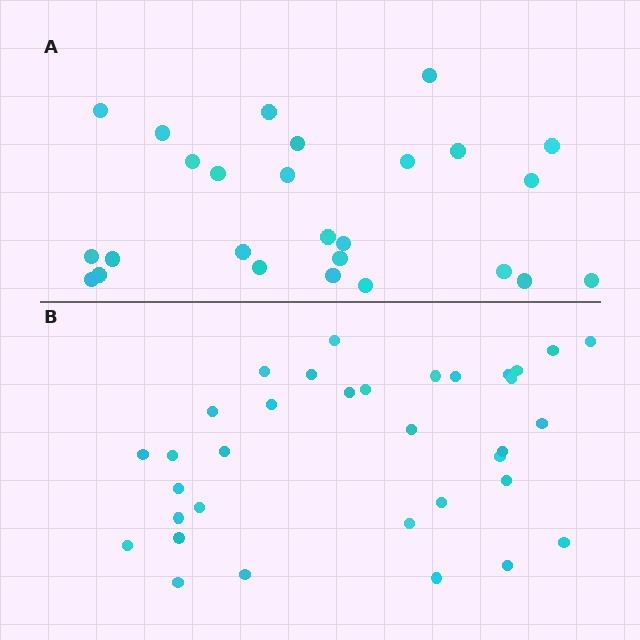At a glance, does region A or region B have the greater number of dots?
Region B (the bottom region) has more dots.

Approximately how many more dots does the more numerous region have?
Region B has roughly 8 or so more dots than region A.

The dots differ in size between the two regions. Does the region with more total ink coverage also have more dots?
No. Region A has more total ink coverage because its dots are larger, but region B actually contains more individual dots. Total area can be misleading — the number of items is what matters here.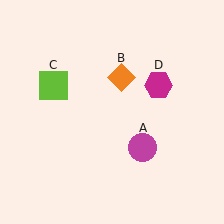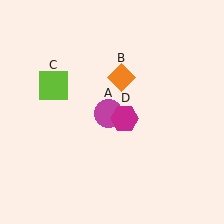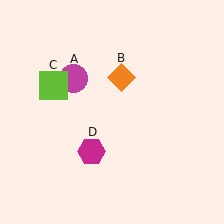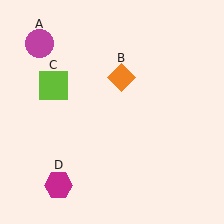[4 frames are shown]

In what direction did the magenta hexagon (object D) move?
The magenta hexagon (object D) moved down and to the left.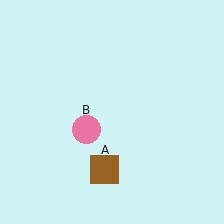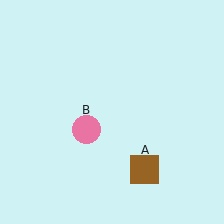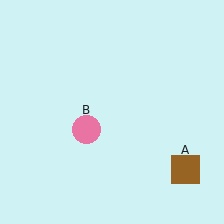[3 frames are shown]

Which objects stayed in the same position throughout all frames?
Pink circle (object B) remained stationary.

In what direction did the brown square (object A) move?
The brown square (object A) moved right.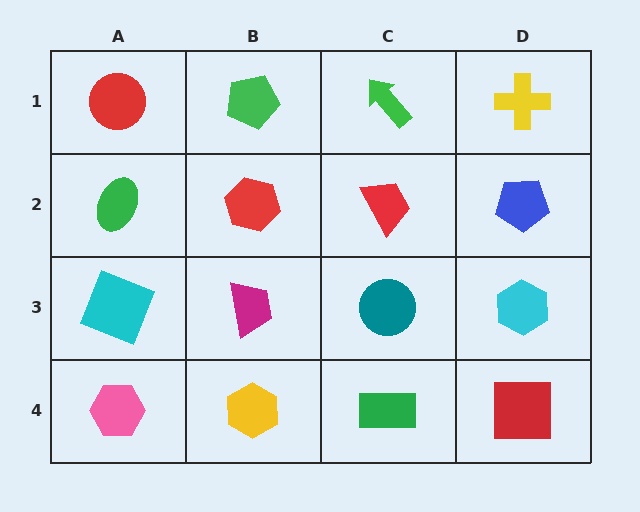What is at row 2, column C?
A red trapezoid.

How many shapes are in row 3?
4 shapes.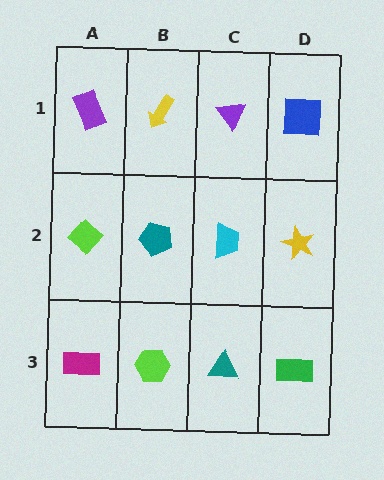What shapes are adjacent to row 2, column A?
A purple rectangle (row 1, column A), a magenta rectangle (row 3, column A), a teal pentagon (row 2, column B).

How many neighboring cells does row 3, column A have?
2.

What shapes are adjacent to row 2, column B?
A yellow arrow (row 1, column B), a lime hexagon (row 3, column B), a lime diamond (row 2, column A), a cyan trapezoid (row 2, column C).